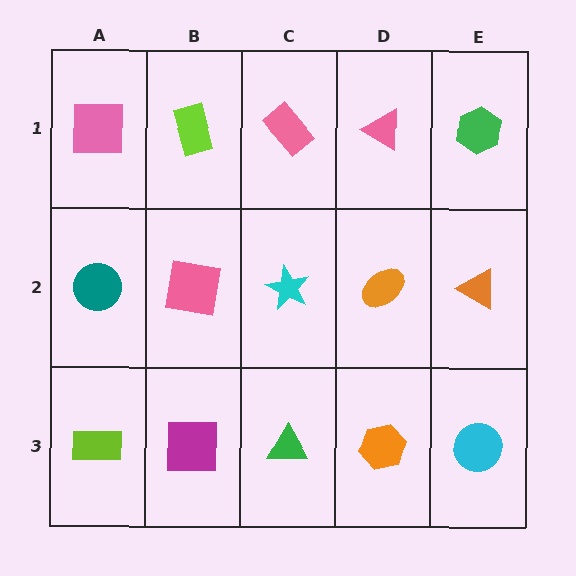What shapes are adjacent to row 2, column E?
A green hexagon (row 1, column E), a cyan circle (row 3, column E), an orange ellipse (row 2, column D).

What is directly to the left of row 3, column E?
An orange hexagon.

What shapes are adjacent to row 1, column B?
A pink square (row 2, column B), a pink square (row 1, column A), a pink rectangle (row 1, column C).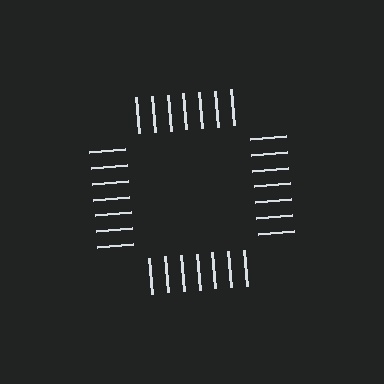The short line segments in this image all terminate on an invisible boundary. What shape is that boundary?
An illusory square — the line segments terminate on its edges but no continuous stroke is drawn.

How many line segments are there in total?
28 — 7 along each of the 4 edges.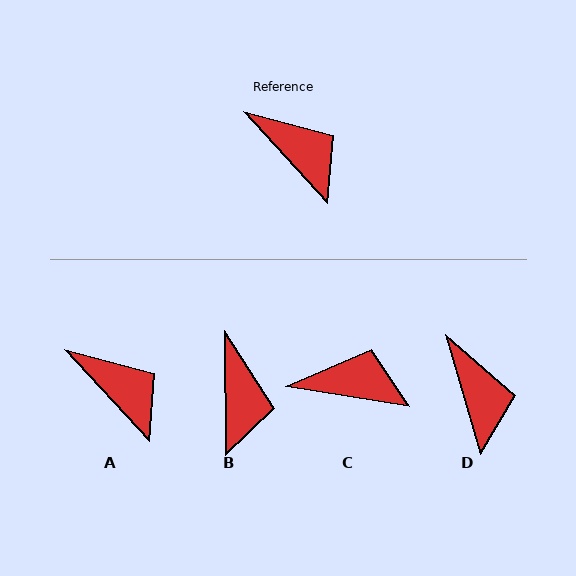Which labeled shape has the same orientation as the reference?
A.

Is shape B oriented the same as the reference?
No, it is off by about 42 degrees.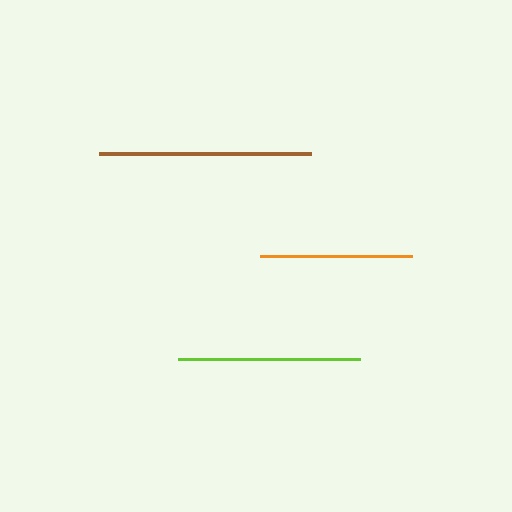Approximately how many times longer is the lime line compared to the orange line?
The lime line is approximately 1.2 times the length of the orange line.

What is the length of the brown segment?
The brown segment is approximately 212 pixels long.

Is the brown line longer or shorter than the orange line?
The brown line is longer than the orange line.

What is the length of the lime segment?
The lime segment is approximately 183 pixels long.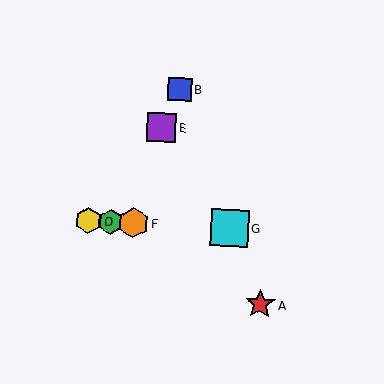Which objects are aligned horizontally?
Objects C, D, F, G are aligned horizontally.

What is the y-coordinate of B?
Object B is at y≈89.